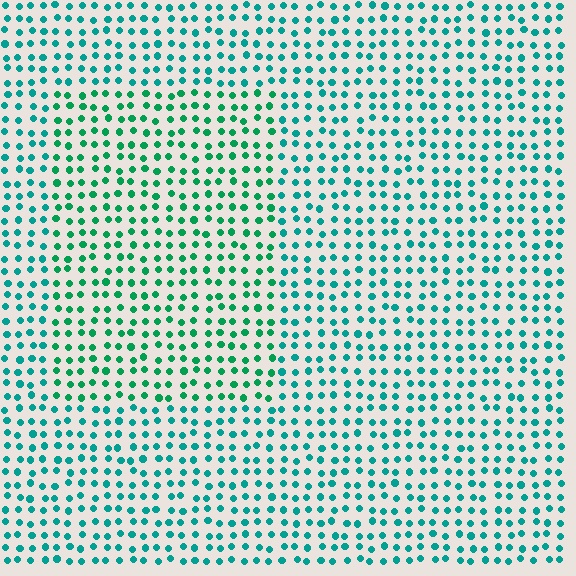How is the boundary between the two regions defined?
The boundary is defined purely by a slight shift in hue (about 26 degrees). Spacing, size, and orientation are identical on both sides.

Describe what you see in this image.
The image is filled with small teal elements in a uniform arrangement. A rectangle-shaped region is visible where the elements are tinted to a slightly different hue, forming a subtle color boundary.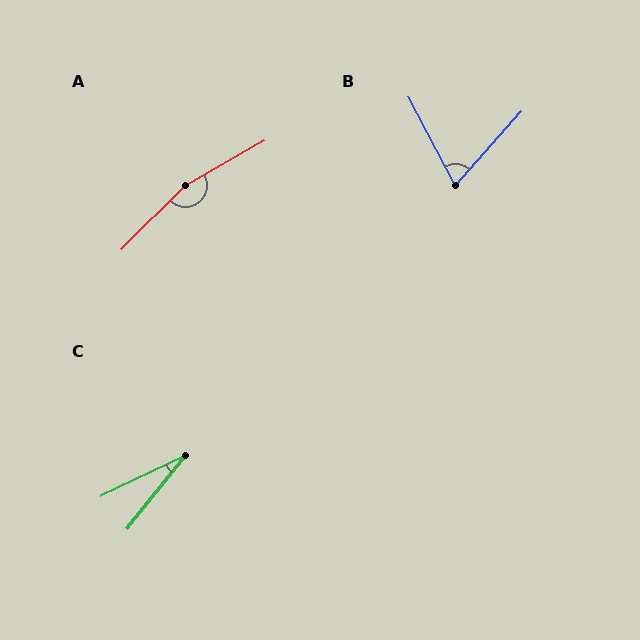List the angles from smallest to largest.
C (26°), B (69°), A (165°).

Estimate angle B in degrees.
Approximately 69 degrees.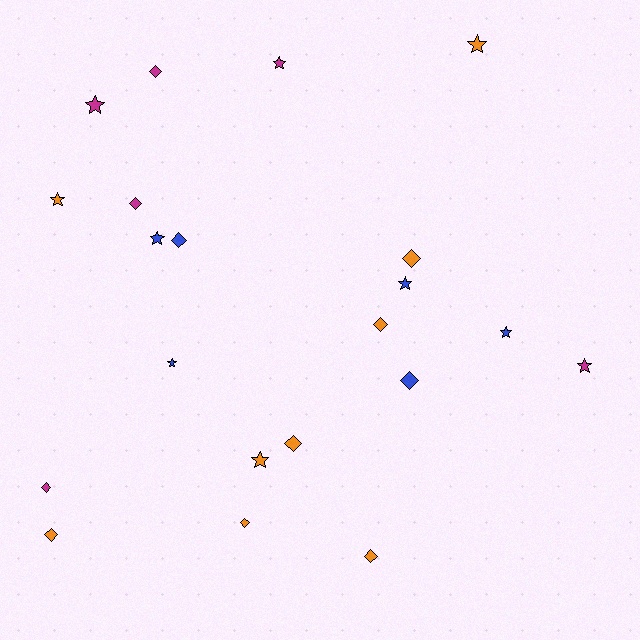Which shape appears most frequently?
Diamond, with 11 objects.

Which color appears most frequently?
Orange, with 9 objects.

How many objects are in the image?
There are 21 objects.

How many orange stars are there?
There are 3 orange stars.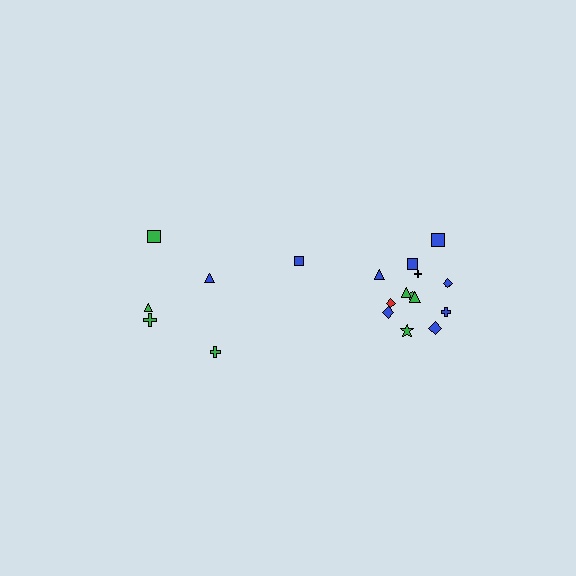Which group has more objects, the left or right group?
The right group.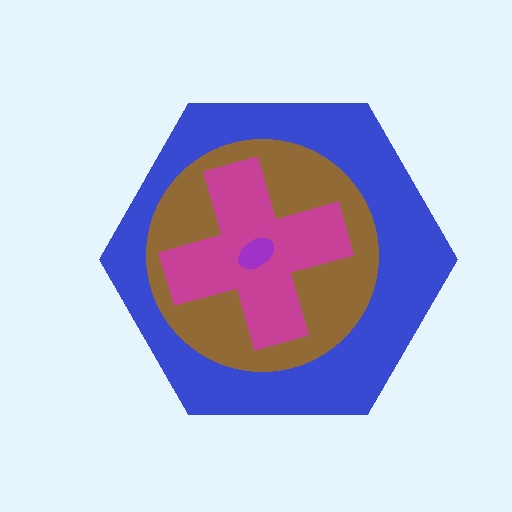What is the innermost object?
The purple ellipse.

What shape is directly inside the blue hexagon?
The brown circle.